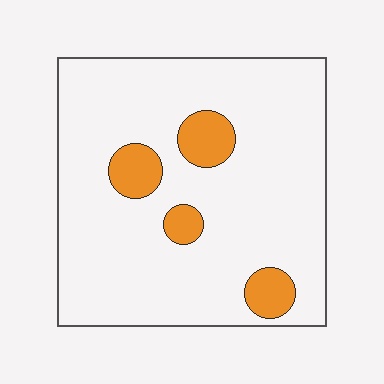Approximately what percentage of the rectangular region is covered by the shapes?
Approximately 10%.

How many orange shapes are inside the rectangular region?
4.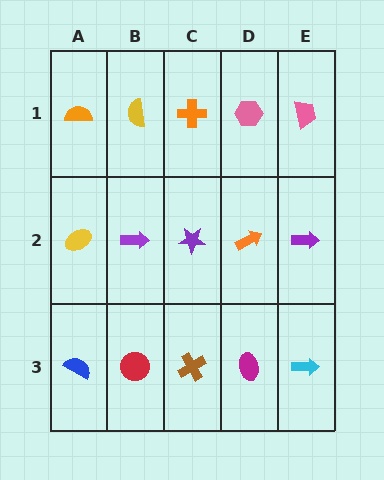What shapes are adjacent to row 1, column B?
A purple arrow (row 2, column B), an orange semicircle (row 1, column A), an orange cross (row 1, column C).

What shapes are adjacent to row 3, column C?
A purple star (row 2, column C), a red circle (row 3, column B), a magenta ellipse (row 3, column D).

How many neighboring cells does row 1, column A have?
2.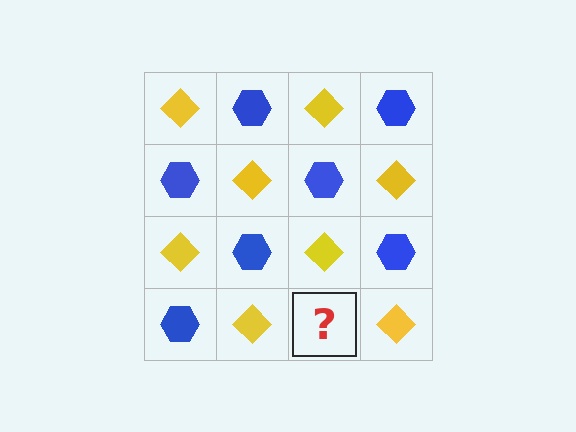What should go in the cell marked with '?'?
The missing cell should contain a blue hexagon.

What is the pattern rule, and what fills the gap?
The rule is that it alternates yellow diamond and blue hexagon in a checkerboard pattern. The gap should be filled with a blue hexagon.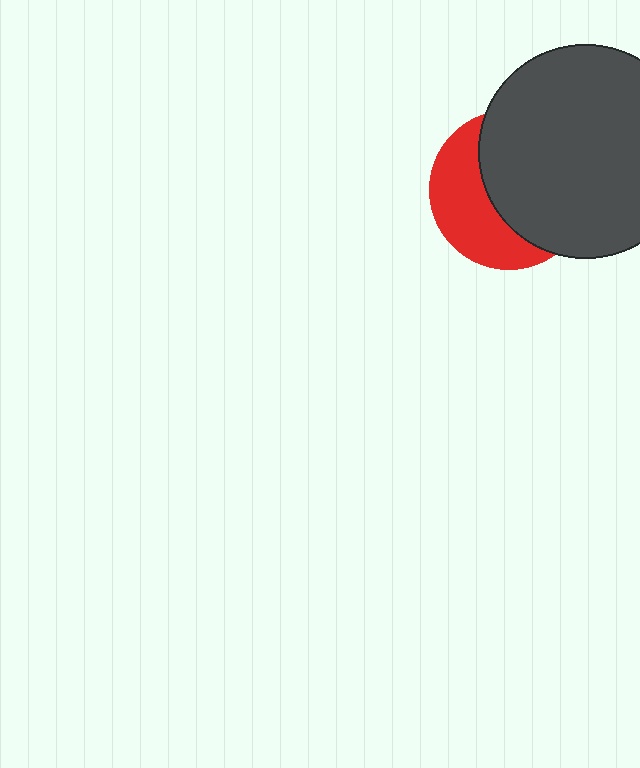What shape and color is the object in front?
The object in front is a dark gray circle.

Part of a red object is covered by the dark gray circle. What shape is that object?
It is a circle.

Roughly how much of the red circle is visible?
A small part of it is visible (roughly 41%).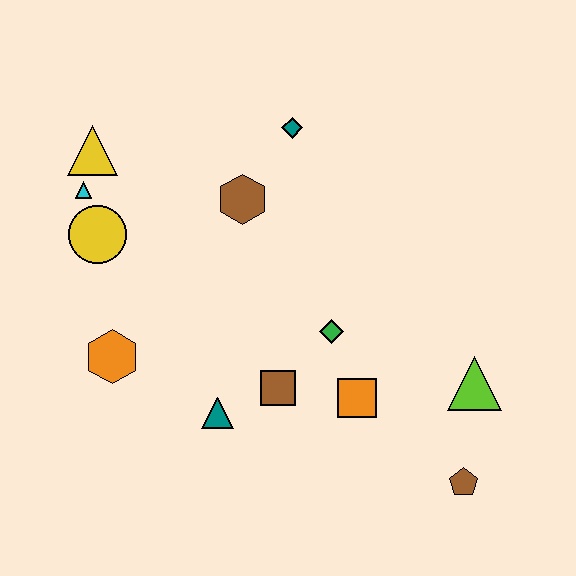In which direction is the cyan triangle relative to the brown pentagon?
The cyan triangle is to the left of the brown pentagon.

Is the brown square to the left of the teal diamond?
Yes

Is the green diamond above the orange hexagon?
Yes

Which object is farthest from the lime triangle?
The yellow triangle is farthest from the lime triangle.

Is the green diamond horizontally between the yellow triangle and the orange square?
Yes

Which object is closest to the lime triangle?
The brown pentagon is closest to the lime triangle.